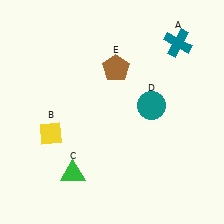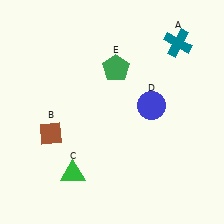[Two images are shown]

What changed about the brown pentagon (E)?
In Image 1, E is brown. In Image 2, it changed to green.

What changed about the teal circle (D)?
In Image 1, D is teal. In Image 2, it changed to blue.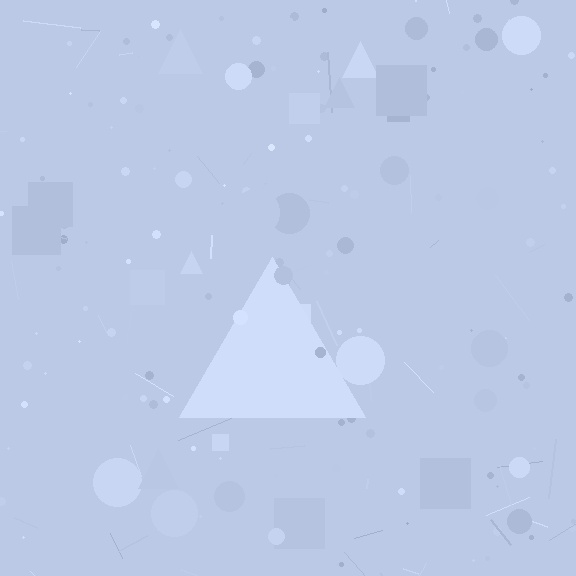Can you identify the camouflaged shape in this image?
The camouflaged shape is a triangle.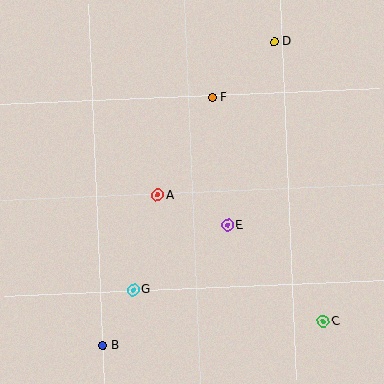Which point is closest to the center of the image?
Point A at (158, 195) is closest to the center.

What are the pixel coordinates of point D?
Point D is at (274, 42).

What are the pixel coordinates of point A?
Point A is at (158, 195).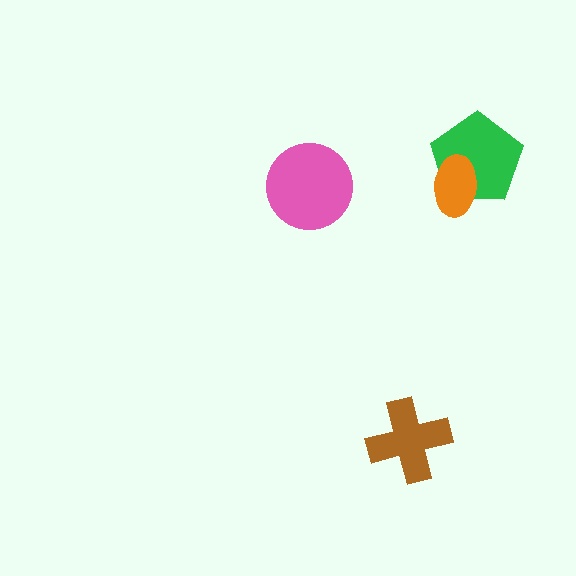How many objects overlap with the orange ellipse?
1 object overlaps with the orange ellipse.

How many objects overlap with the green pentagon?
1 object overlaps with the green pentagon.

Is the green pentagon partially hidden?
Yes, it is partially covered by another shape.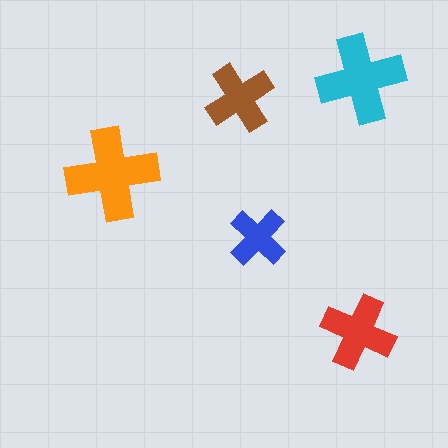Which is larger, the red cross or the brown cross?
The red one.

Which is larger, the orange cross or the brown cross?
The orange one.